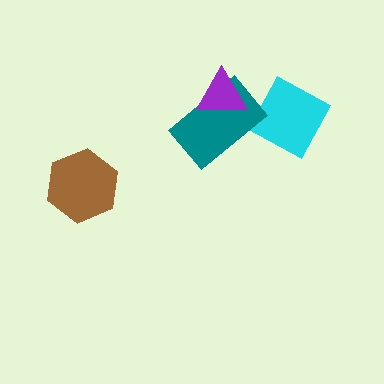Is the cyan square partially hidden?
No, no other shape covers it.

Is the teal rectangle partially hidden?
Yes, it is partially covered by another shape.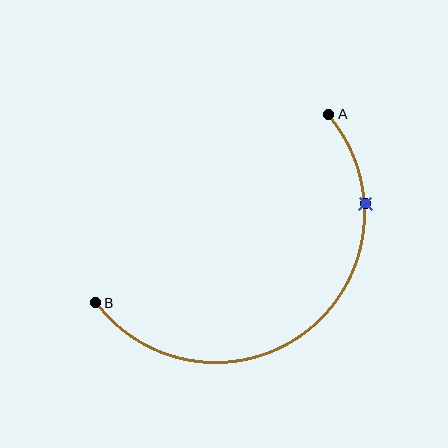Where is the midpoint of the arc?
The arc midpoint is the point on the curve farthest from the straight line joining A and B. It sits below and to the right of that line.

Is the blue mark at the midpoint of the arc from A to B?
No. The blue mark lies on the arc but is closer to endpoint A. The arc midpoint would be at the point on the curve equidistant along the arc from both A and B.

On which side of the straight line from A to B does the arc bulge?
The arc bulges below and to the right of the straight line connecting A and B.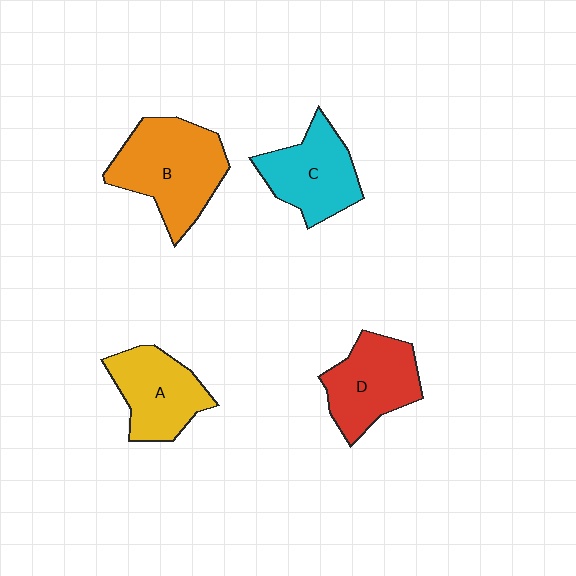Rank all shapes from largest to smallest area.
From largest to smallest: B (orange), D (red), C (cyan), A (yellow).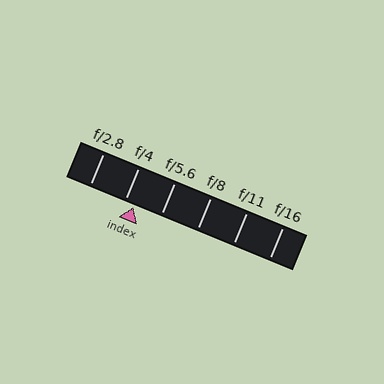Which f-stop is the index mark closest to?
The index mark is closest to f/4.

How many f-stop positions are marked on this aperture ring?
There are 6 f-stop positions marked.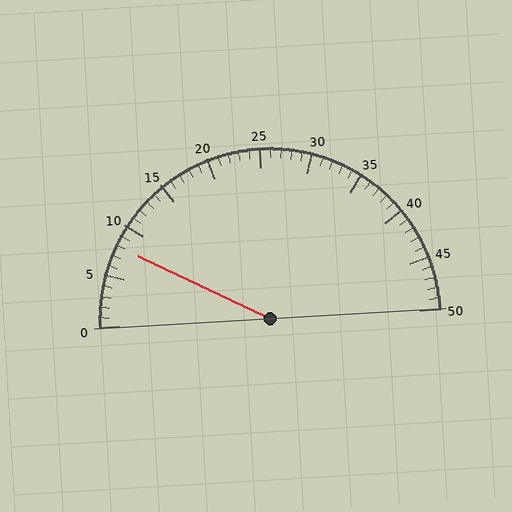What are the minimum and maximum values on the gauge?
The gauge ranges from 0 to 50.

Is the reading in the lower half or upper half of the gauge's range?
The reading is in the lower half of the range (0 to 50).